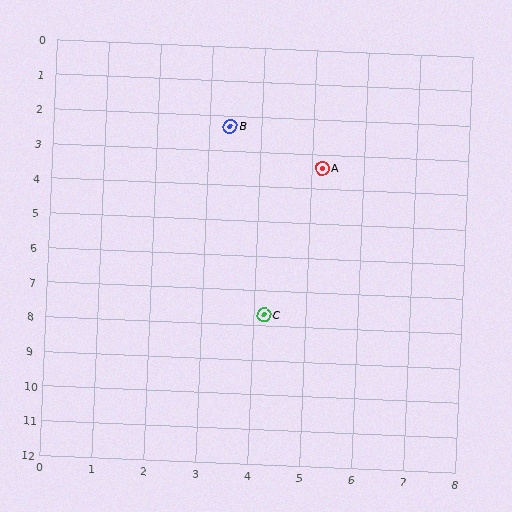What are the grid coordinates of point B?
Point B is at approximately (3.4, 2.3).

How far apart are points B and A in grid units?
Points B and A are about 2.1 grid units apart.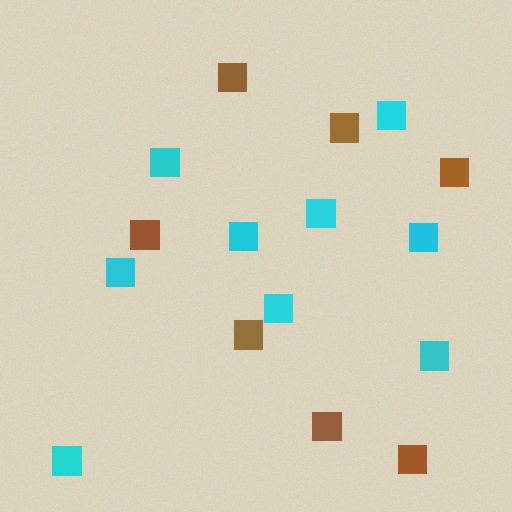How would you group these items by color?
There are 2 groups: one group of brown squares (7) and one group of cyan squares (9).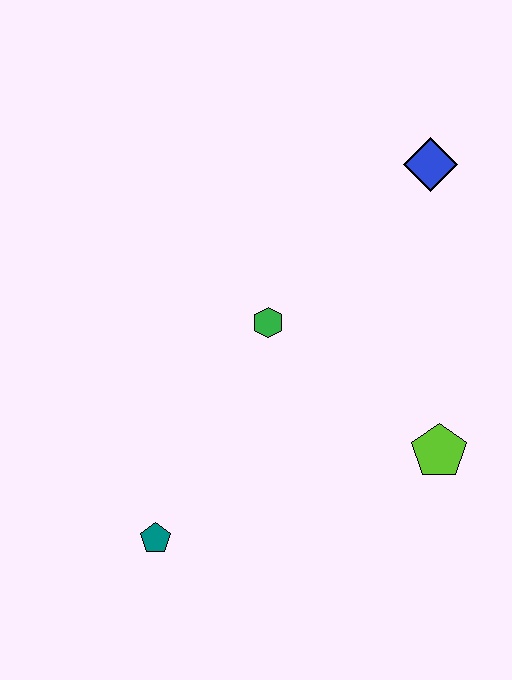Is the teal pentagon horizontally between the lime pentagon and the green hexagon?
No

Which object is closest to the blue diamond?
The green hexagon is closest to the blue diamond.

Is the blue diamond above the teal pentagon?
Yes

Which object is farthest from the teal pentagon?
The blue diamond is farthest from the teal pentagon.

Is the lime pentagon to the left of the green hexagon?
No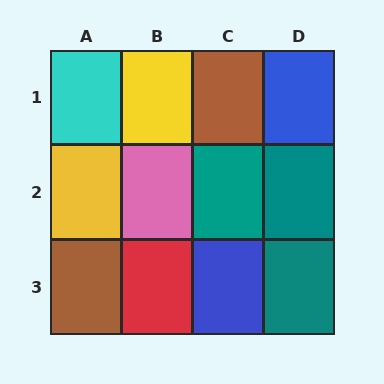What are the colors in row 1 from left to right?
Cyan, yellow, brown, blue.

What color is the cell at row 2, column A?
Yellow.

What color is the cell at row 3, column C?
Blue.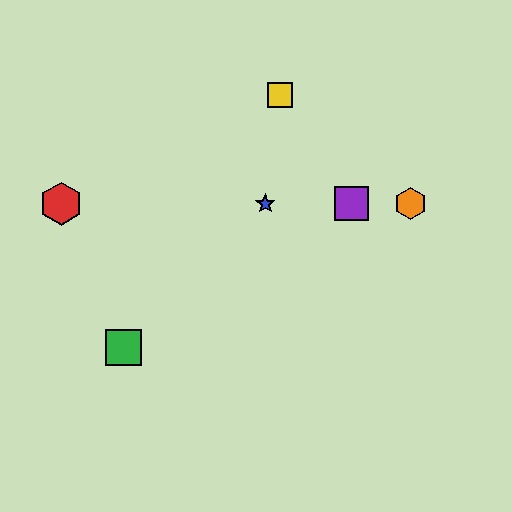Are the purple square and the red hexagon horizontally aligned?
Yes, both are at y≈204.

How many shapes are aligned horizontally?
4 shapes (the red hexagon, the blue star, the purple square, the orange hexagon) are aligned horizontally.